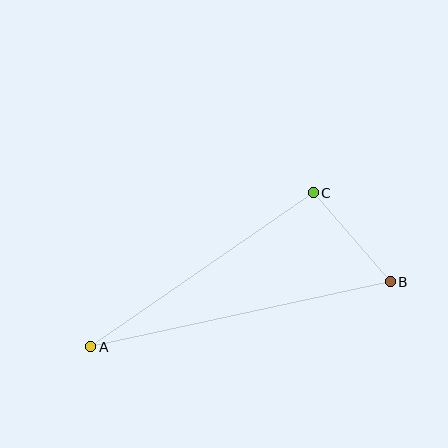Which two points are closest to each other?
Points B and C are closest to each other.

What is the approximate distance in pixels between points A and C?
The distance between A and C is approximately 271 pixels.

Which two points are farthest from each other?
Points A and B are farthest from each other.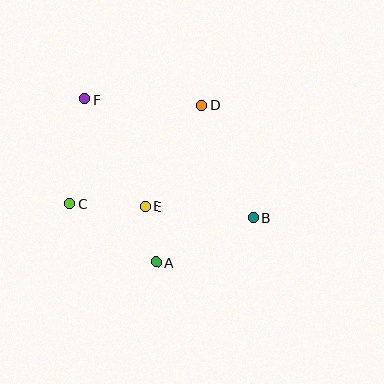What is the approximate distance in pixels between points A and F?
The distance between A and F is approximately 178 pixels.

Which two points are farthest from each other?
Points B and F are farthest from each other.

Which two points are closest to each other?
Points A and E are closest to each other.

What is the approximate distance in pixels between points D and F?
The distance between D and F is approximately 117 pixels.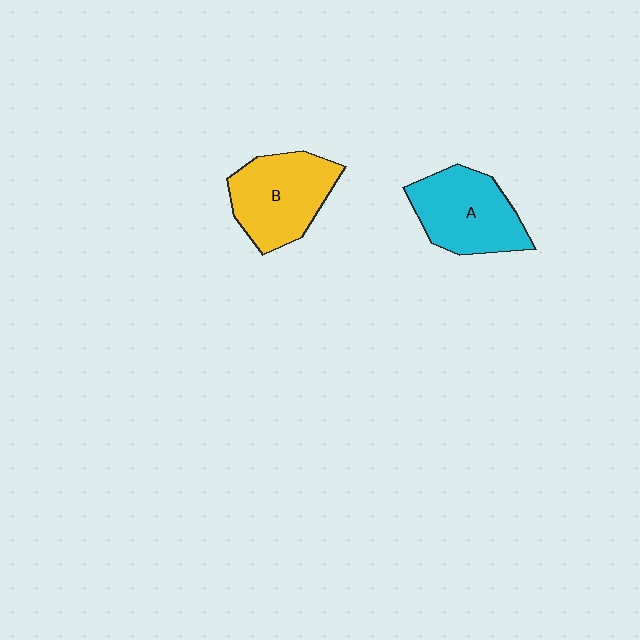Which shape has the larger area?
Shape B (yellow).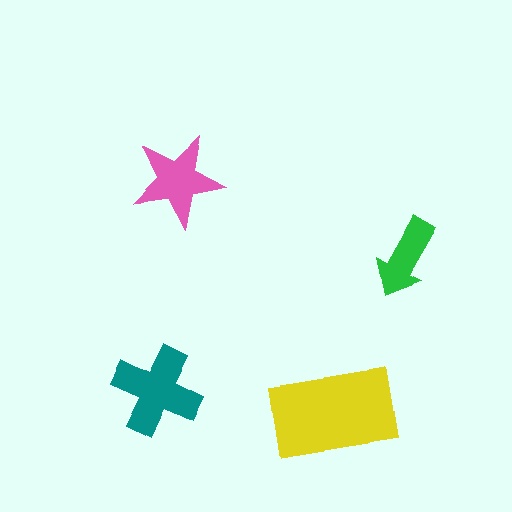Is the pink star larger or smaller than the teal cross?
Smaller.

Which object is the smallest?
The green arrow.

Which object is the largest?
The yellow rectangle.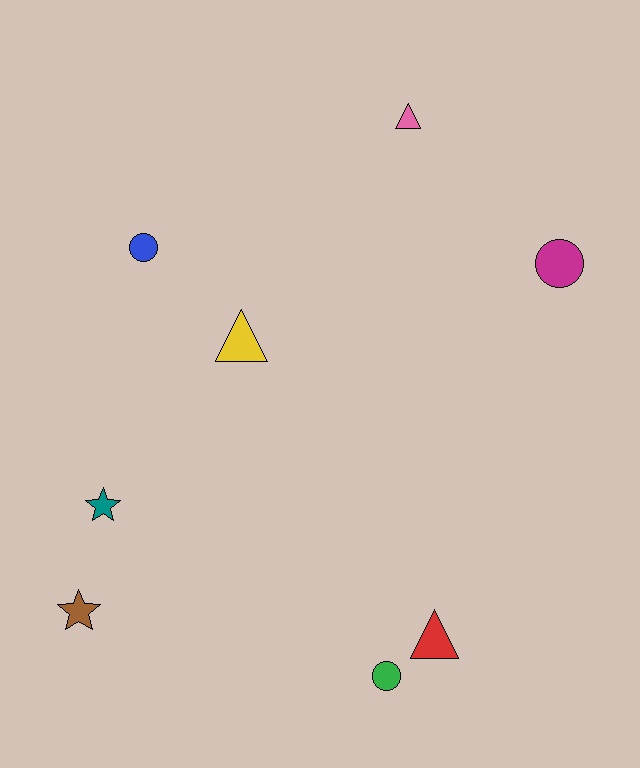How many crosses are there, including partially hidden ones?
There are no crosses.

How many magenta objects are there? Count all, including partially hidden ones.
There is 1 magenta object.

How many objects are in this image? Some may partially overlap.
There are 8 objects.